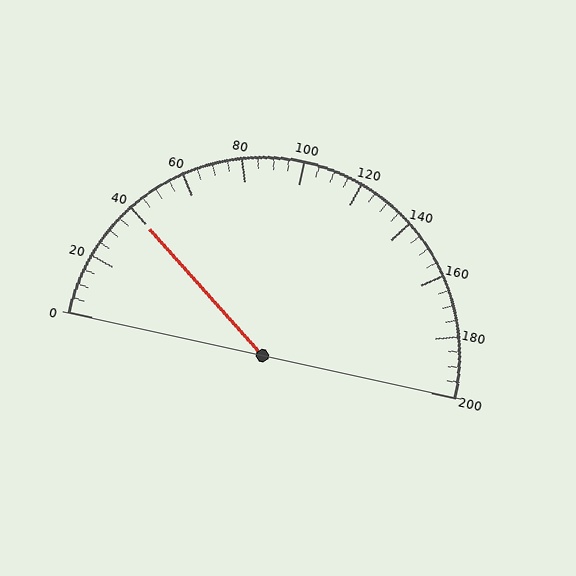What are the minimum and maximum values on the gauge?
The gauge ranges from 0 to 200.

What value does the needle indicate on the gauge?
The needle indicates approximately 40.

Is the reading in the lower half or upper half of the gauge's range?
The reading is in the lower half of the range (0 to 200).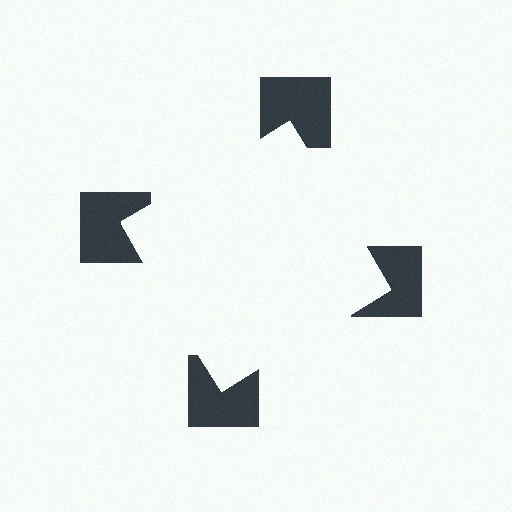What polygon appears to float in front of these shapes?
An illusory square — its edges are inferred from the aligned wedge cuts in the notched squares, not physically drawn.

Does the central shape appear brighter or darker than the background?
It typically appears slightly brighter than the background, even though no actual brightness change is drawn.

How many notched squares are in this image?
There are 4 — one at each vertex of the illusory square.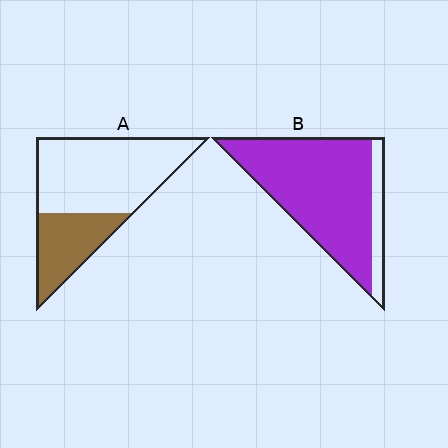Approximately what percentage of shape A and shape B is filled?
A is approximately 30% and B is approximately 85%.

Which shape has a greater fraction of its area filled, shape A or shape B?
Shape B.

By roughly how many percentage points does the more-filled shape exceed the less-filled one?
By roughly 55 percentage points (B over A).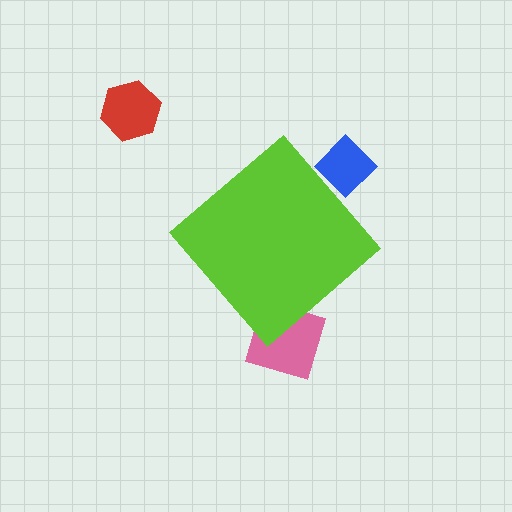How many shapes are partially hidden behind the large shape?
2 shapes are partially hidden.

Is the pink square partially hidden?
Yes, the pink square is partially hidden behind the lime diamond.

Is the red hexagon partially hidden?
No, the red hexagon is fully visible.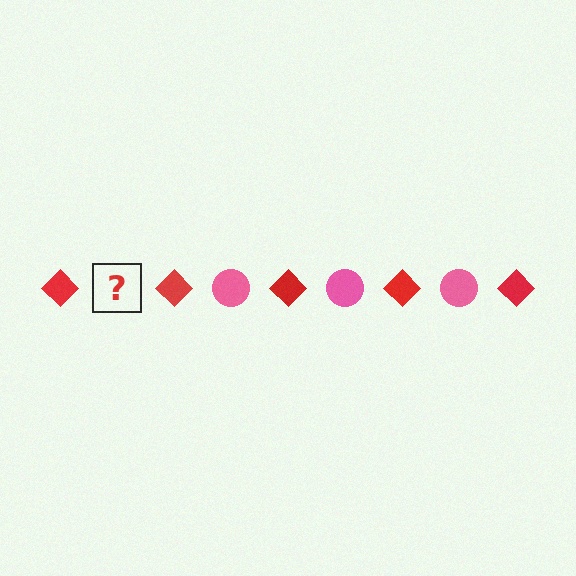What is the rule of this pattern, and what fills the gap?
The rule is that the pattern alternates between red diamond and pink circle. The gap should be filled with a pink circle.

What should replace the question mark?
The question mark should be replaced with a pink circle.